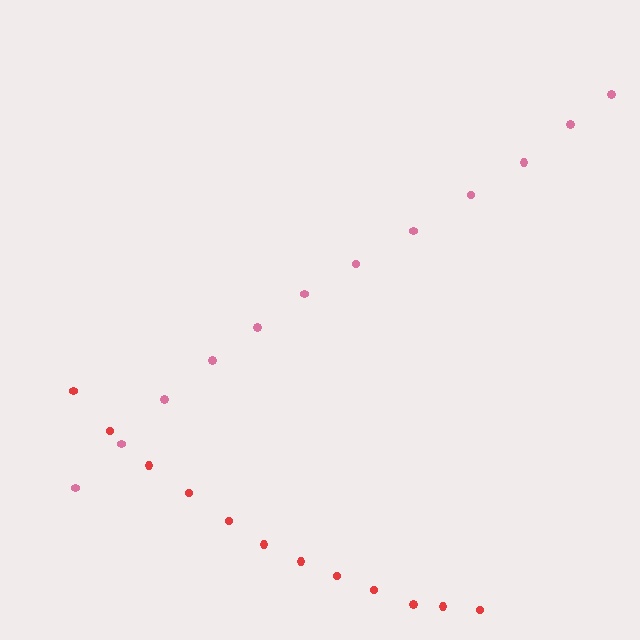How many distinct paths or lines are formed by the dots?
There are 2 distinct paths.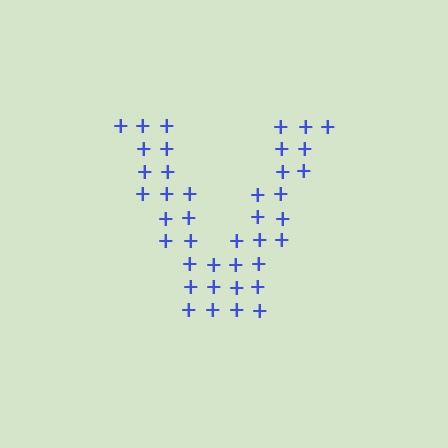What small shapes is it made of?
It is made of small plus signs.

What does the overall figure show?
The overall figure shows the letter V.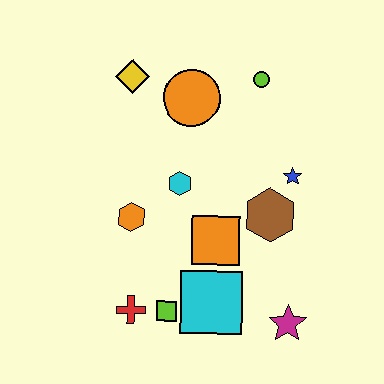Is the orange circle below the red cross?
No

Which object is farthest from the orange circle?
The magenta star is farthest from the orange circle.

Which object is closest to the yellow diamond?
The orange circle is closest to the yellow diamond.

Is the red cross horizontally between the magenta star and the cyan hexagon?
No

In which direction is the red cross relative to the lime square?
The red cross is to the left of the lime square.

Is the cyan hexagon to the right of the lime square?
Yes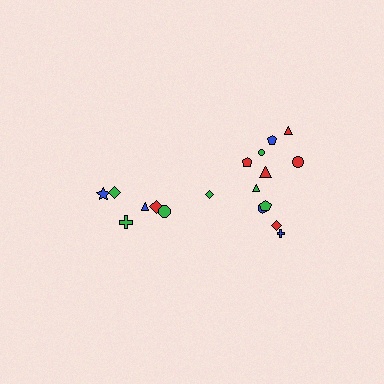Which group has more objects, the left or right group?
The right group.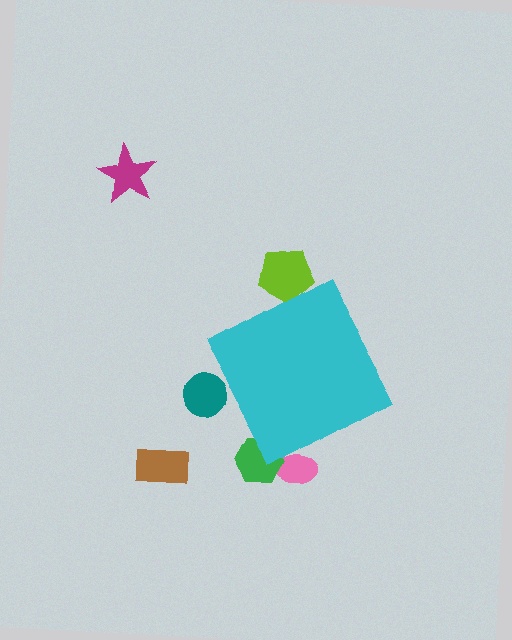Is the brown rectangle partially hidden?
No, the brown rectangle is fully visible.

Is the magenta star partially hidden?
No, the magenta star is fully visible.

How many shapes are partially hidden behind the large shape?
4 shapes are partially hidden.